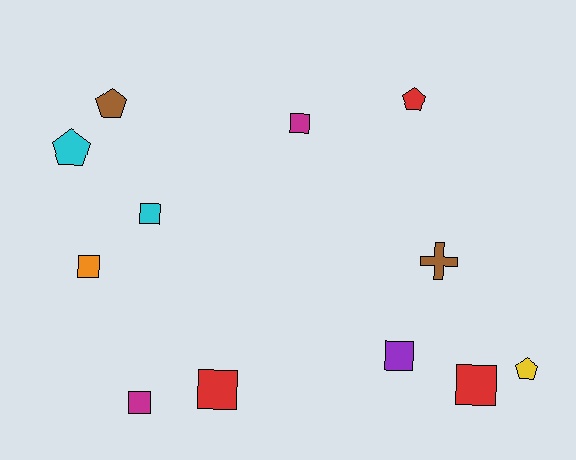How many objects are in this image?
There are 12 objects.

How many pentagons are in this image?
There are 4 pentagons.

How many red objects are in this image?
There are 3 red objects.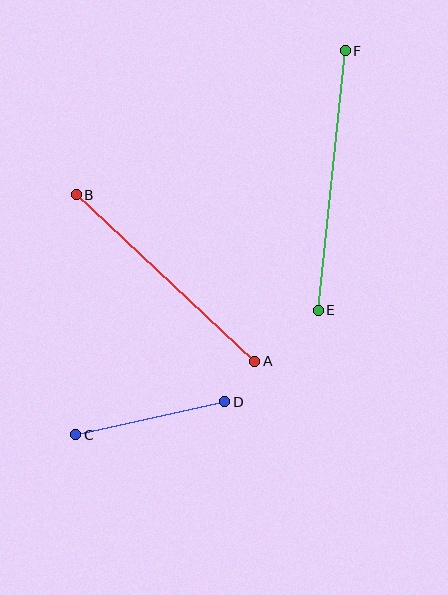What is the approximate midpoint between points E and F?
The midpoint is at approximately (332, 181) pixels.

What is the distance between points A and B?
The distance is approximately 244 pixels.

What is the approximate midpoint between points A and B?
The midpoint is at approximately (166, 278) pixels.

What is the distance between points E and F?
The distance is approximately 261 pixels.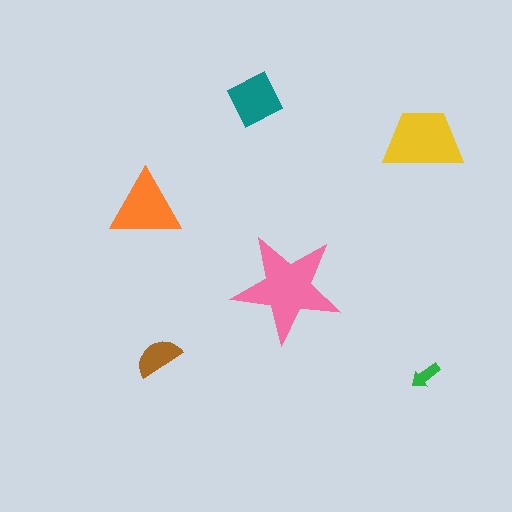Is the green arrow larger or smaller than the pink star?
Smaller.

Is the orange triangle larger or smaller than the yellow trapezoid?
Smaller.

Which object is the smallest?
The green arrow.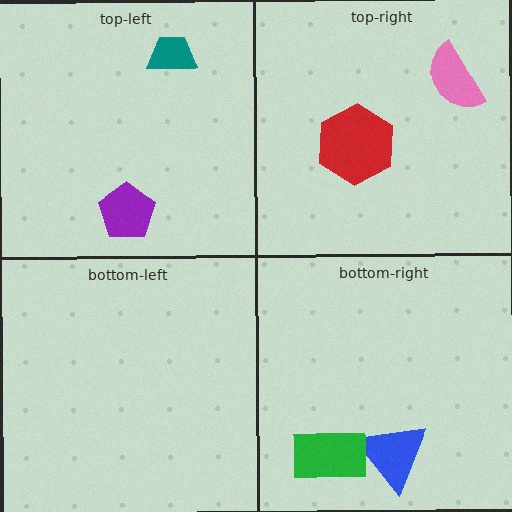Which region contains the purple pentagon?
The top-left region.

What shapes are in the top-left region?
The purple pentagon, the teal trapezoid.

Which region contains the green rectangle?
The bottom-right region.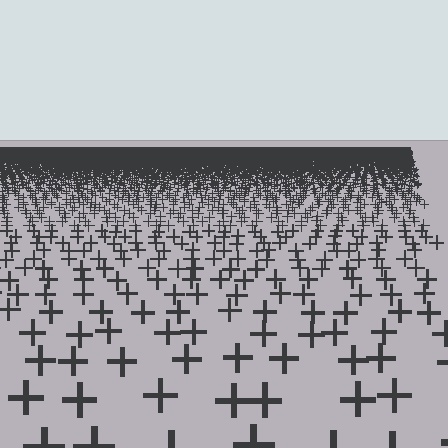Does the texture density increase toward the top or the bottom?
Density increases toward the top.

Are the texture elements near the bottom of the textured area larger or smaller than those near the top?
Larger. Near the bottom, elements are closer to the viewer and appear at a bigger on-screen size.